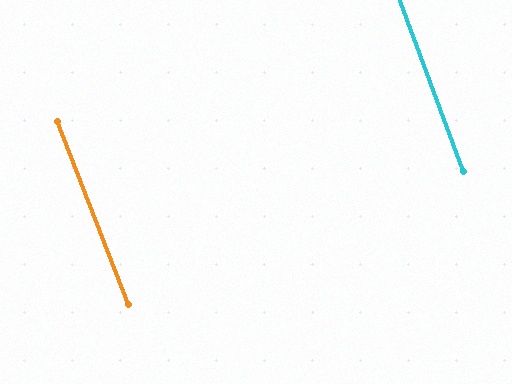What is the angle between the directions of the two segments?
Approximately 1 degree.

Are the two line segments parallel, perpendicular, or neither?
Parallel — their directions differ by only 0.6°.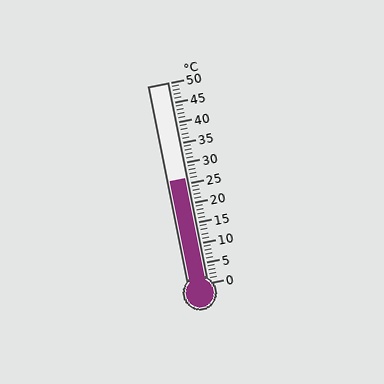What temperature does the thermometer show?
The thermometer shows approximately 26°C.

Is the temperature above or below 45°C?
The temperature is below 45°C.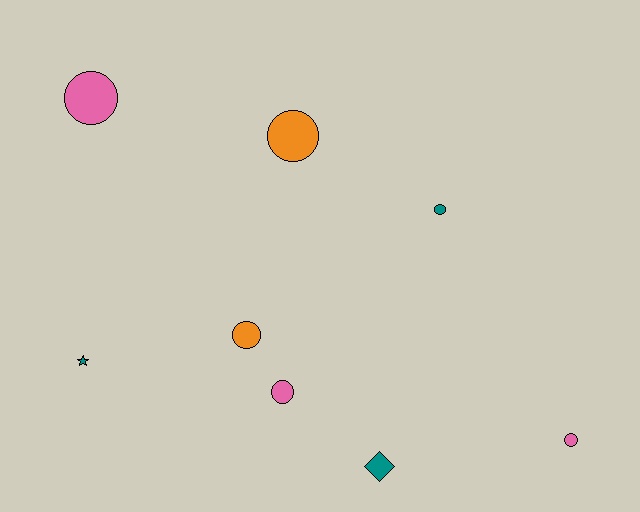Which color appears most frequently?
Pink, with 3 objects.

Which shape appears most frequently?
Circle, with 6 objects.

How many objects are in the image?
There are 8 objects.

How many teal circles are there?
There is 1 teal circle.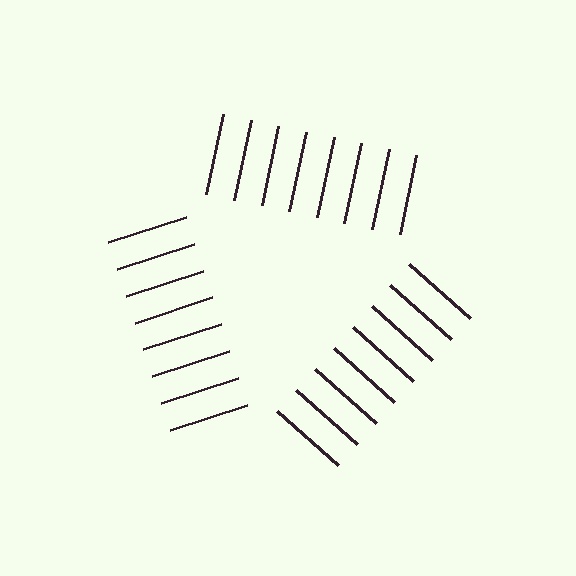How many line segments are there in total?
24 — 8 along each of the 3 edges.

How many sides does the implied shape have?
3 sides — the line-ends trace a triangle.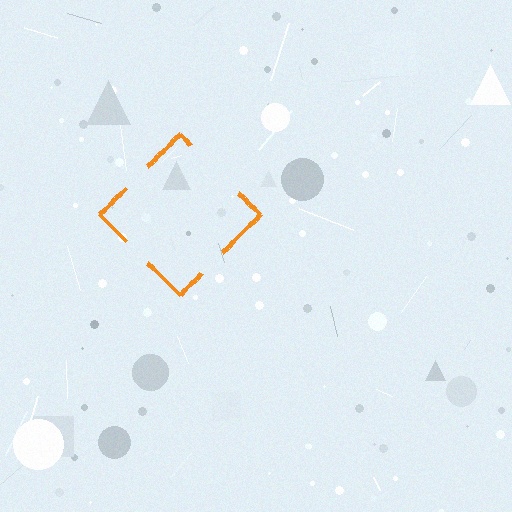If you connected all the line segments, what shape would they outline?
They would outline a diamond.